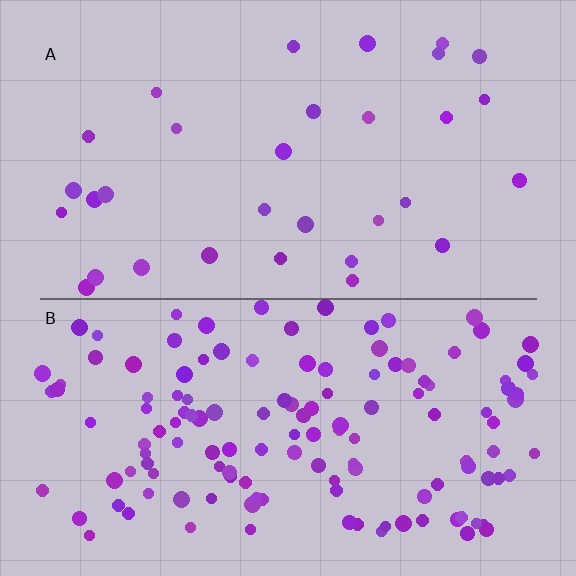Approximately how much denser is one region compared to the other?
Approximately 4.3× — region B over region A.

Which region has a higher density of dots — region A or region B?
B (the bottom).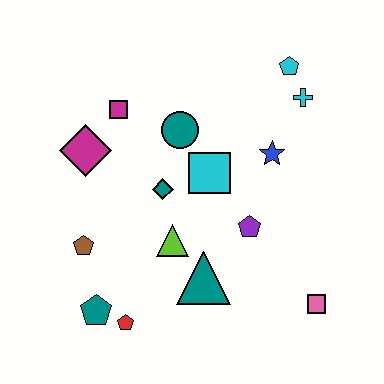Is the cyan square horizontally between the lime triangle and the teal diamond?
No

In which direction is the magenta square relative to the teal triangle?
The magenta square is above the teal triangle.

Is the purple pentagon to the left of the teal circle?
No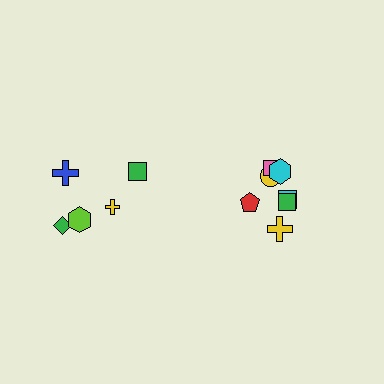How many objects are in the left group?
There are 5 objects.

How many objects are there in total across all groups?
There are 12 objects.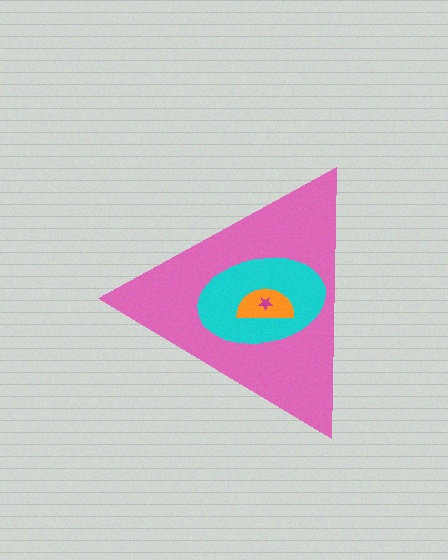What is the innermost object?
The magenta star.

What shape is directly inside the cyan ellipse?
The orange semicircle.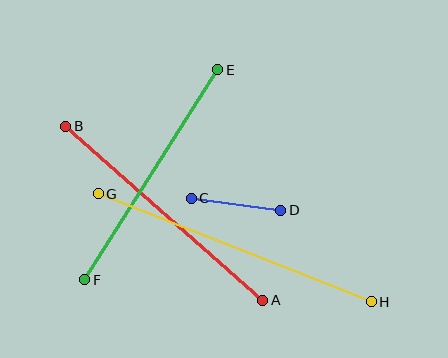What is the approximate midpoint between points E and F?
The midpoint is at approximately (151, 175) pixels.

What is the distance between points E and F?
The distance is approximately 249 pixels.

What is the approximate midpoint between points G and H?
The midpoint is at approximately (235, 248) pixels.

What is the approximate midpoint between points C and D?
The midpoint is at approximately (236, 204) pixels.